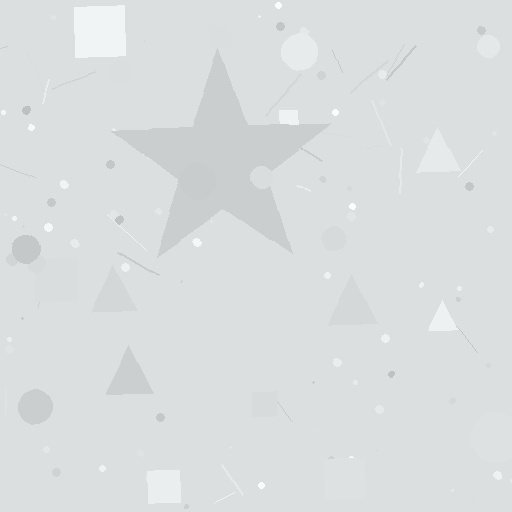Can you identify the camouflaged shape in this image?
The camouflaged shape is a star.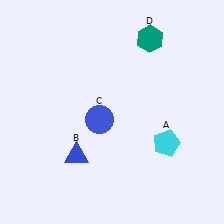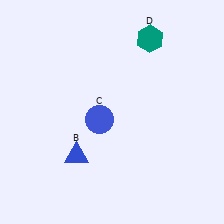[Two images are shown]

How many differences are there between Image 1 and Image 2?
There is 1 difference between the two images.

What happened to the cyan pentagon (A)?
The cyan pentagon (A) was removed in Image 2. It was in the bottom-right area of Image 1.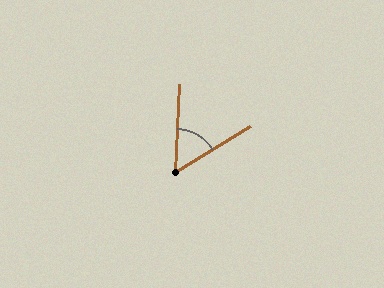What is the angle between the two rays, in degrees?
Approximately 56 degrees.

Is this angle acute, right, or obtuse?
It is acute.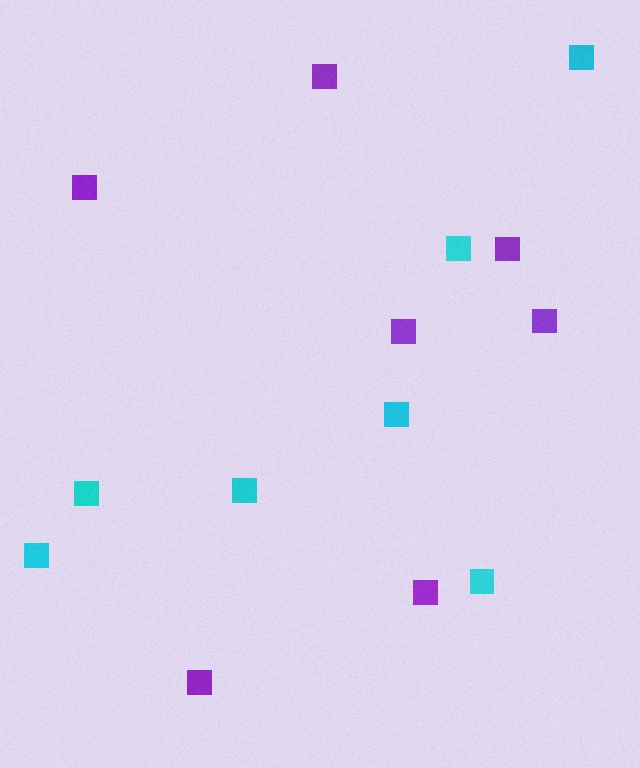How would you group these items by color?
There are 2 groups: one group of cyan squares (7) and one group of purple squares (7).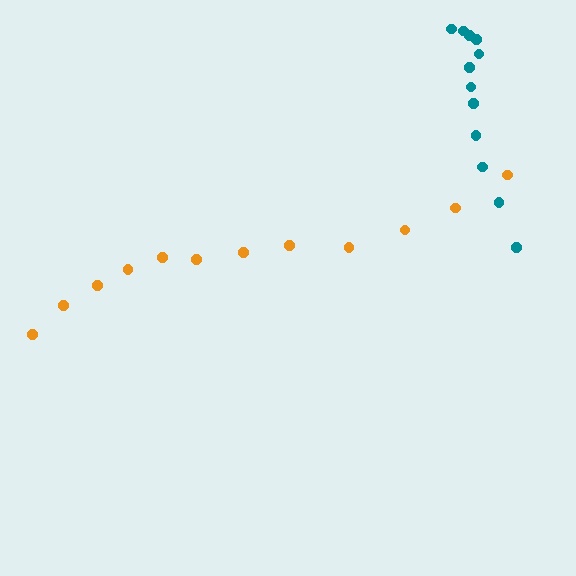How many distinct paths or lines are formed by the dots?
There are 2 distinct paths.